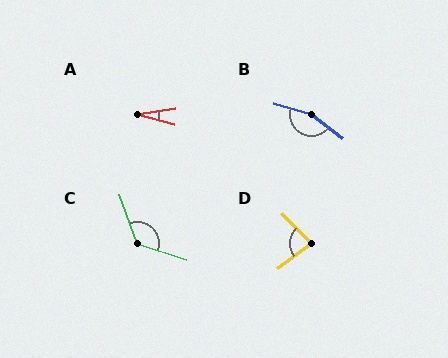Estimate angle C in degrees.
Approximately 127 degrees.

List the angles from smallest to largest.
A (24°), D (81°), C (127°), B (159°).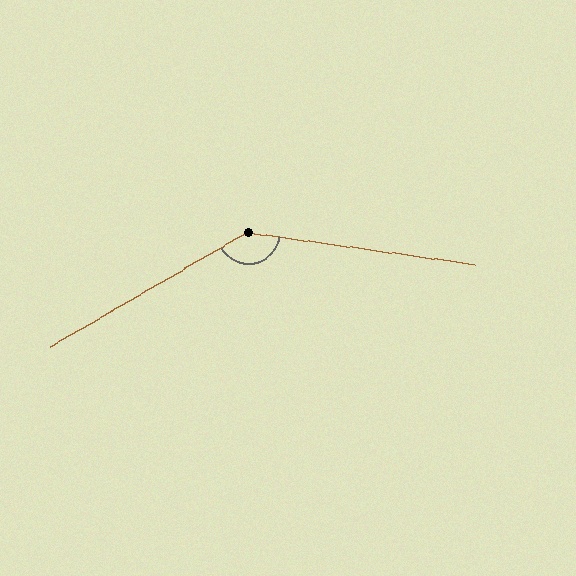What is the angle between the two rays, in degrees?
Approximately 142 degrees.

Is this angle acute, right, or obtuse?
It is obtuse.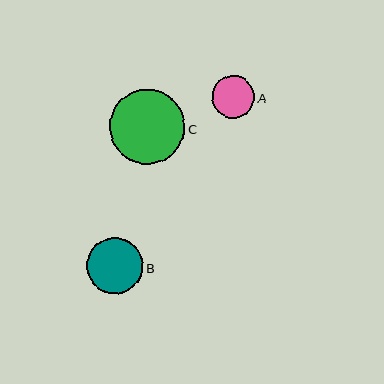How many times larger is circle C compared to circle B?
Circle C is approximately 1.3 times the size of circle B.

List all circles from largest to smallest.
From largest to smallest: C, B, A.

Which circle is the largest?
Circle C is the largest with a size of approximately 75 pixels.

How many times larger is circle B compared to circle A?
Circle B is approximately 1.3 times the size of circle A.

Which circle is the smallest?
Circle A is the smallest with a size of approximately 42 pixels.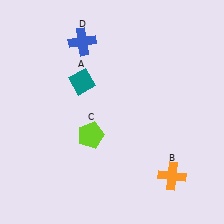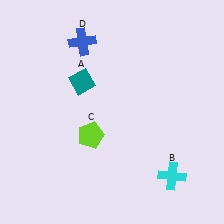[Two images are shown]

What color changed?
The cross (B) changed from orange in Image 1 to cyan in Image 2.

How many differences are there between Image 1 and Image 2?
There is 1 difference between the two images.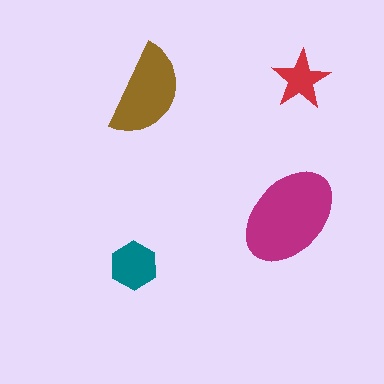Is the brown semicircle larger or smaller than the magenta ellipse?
Smaller.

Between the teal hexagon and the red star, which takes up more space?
The teal hexagon.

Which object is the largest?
The magenta ellipse.